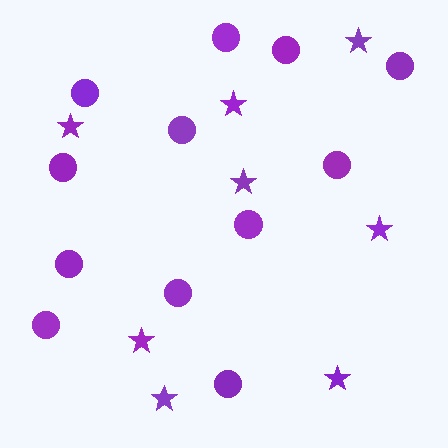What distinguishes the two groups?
There are 2 groups: one group of stars (8) and one group of circles (12).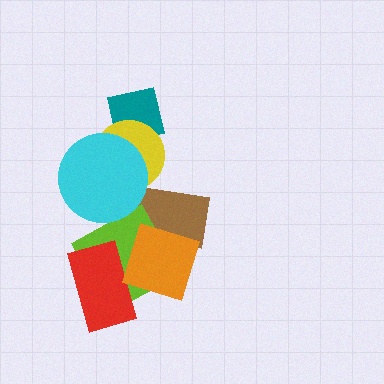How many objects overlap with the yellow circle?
3 objects overlap with the yellow circle.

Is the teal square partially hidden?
Yes, it is partially covered by another shape.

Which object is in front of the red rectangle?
The orange diamond is in front of the red rectangle.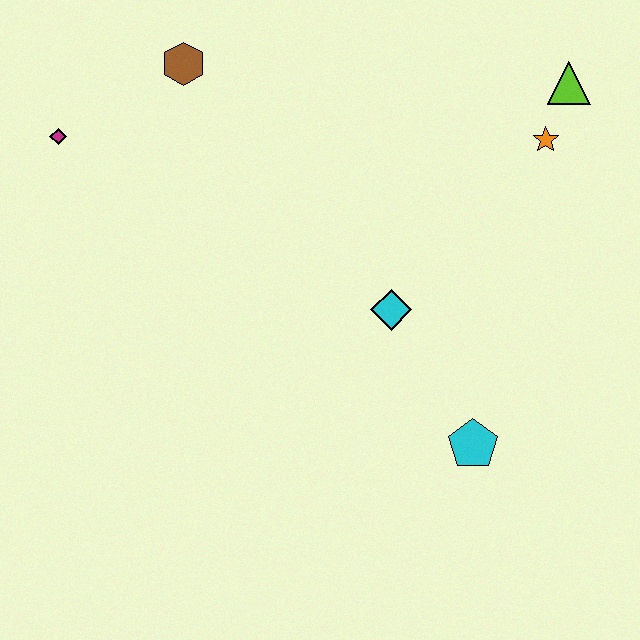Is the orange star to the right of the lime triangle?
No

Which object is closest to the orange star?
The lime triangle is closest to the orange star.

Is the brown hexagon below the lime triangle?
No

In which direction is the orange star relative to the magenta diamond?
The orange star is to the right of the magenta diamond.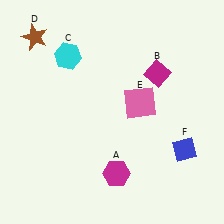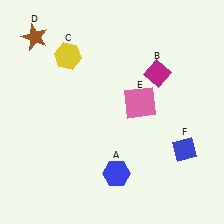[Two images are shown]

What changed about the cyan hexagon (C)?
In Image 1, C is cyan. In Image 2, it changed to yellow.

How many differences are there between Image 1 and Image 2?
There are 2 differences between the two images.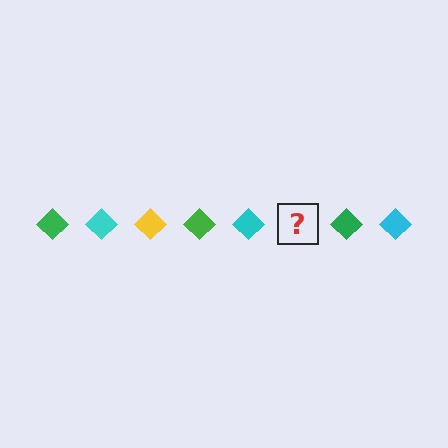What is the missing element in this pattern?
The missing element is a yellow diamond.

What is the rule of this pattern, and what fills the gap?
The rule is that the pattern cycles through green, cyan, yellow diamonds. The gap should be filled with a yellow diamond.